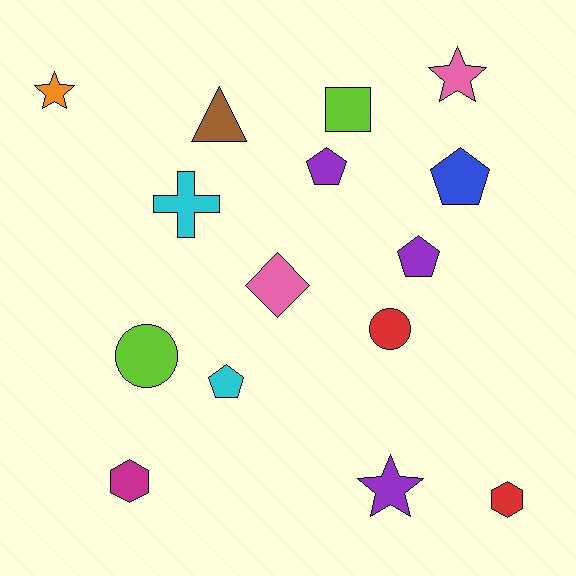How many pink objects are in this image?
There are 2 pink objects.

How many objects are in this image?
There are 15 objects.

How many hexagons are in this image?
There are 2 hexagons.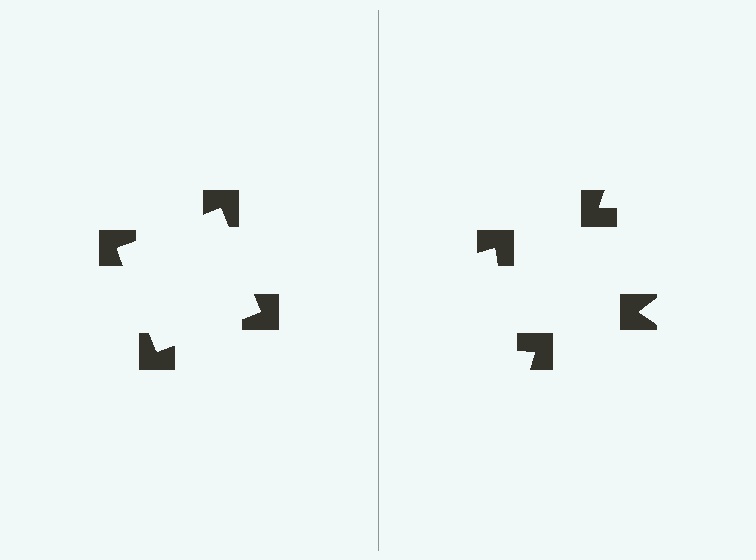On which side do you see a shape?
An illusory square appears on the left side. On the right side the wedge cuts are rotated, so no coherent shape forms.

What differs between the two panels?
The notched squares are positioned identically on both sides; only the wedge orientations differ. On the left they align to a square; on the right they are misaligned.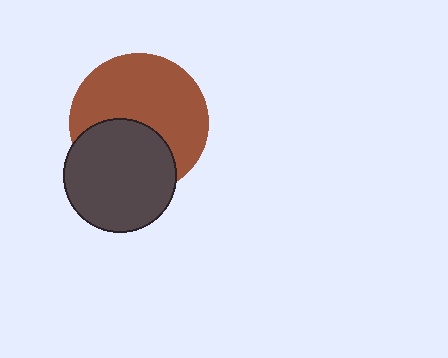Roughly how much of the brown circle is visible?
About half of it is visible (roughly 62%).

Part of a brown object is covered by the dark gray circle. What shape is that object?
It is a circle.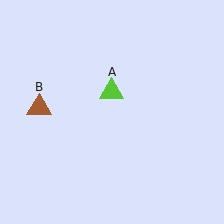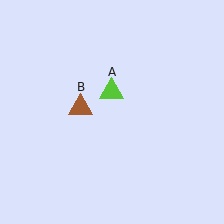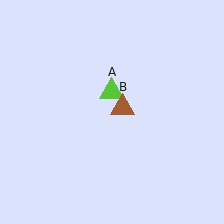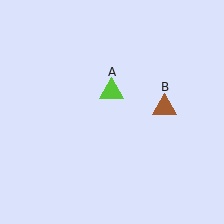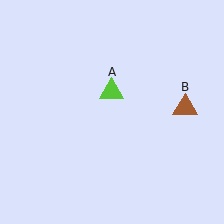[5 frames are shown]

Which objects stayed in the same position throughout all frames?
Lime triangle (object A) remained stationary.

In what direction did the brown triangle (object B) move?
The brown triangle (object B) moved right.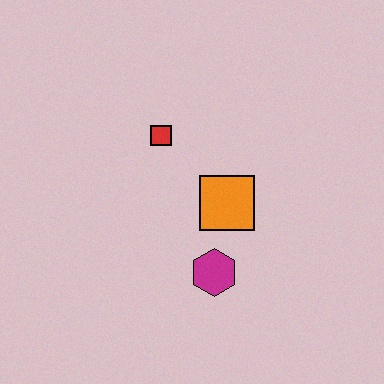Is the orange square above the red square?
No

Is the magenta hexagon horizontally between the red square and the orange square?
Yes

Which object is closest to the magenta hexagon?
The orange square is closest to the magenta hexagon.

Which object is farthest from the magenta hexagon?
The red square is farthest from the magenta hexagon.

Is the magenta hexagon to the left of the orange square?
Yes